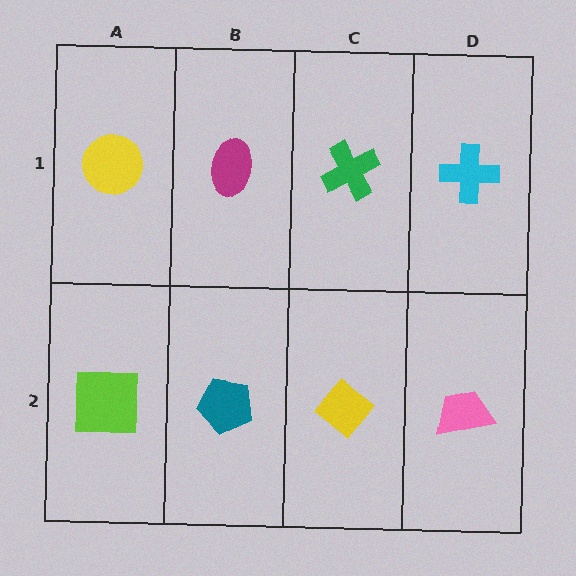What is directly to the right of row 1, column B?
A green cross.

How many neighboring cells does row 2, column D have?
2.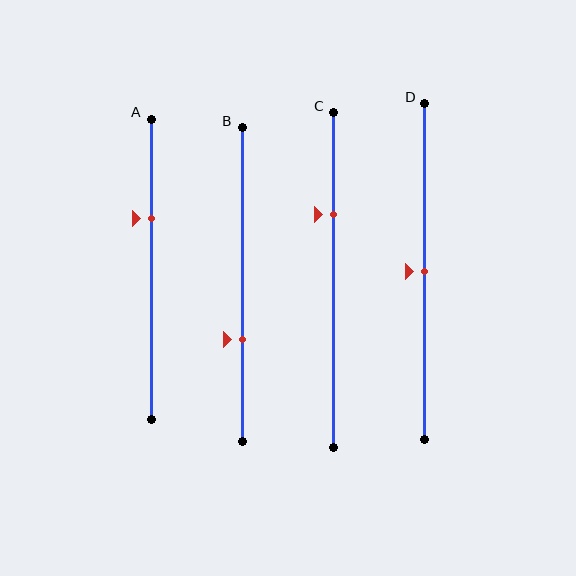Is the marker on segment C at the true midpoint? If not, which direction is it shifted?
No, the marker on segment C is shifted upward by about 20% of the segment length.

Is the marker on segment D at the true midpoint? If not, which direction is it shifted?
Yes, the marker on segment D is at the true midpoint.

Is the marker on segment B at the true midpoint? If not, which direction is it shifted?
No, the marker on segment B is shifted downward by about 18% of the segment length.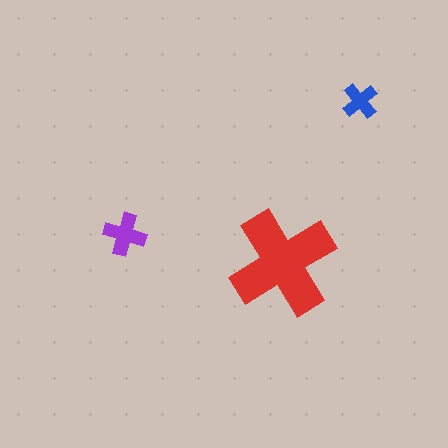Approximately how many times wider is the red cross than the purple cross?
About 2.5 times wider.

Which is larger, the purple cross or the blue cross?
The purple one.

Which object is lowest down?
The red cross is bottommost.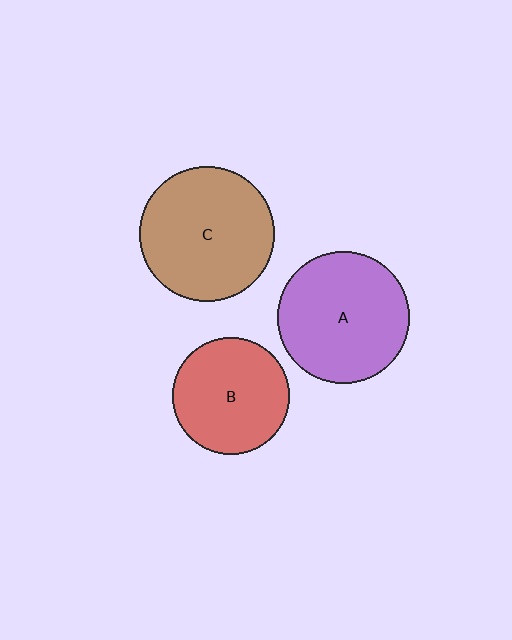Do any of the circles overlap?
No, none of the circles overlap.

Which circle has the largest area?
Circle C (brown).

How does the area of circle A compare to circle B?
Approximately 1.3 times.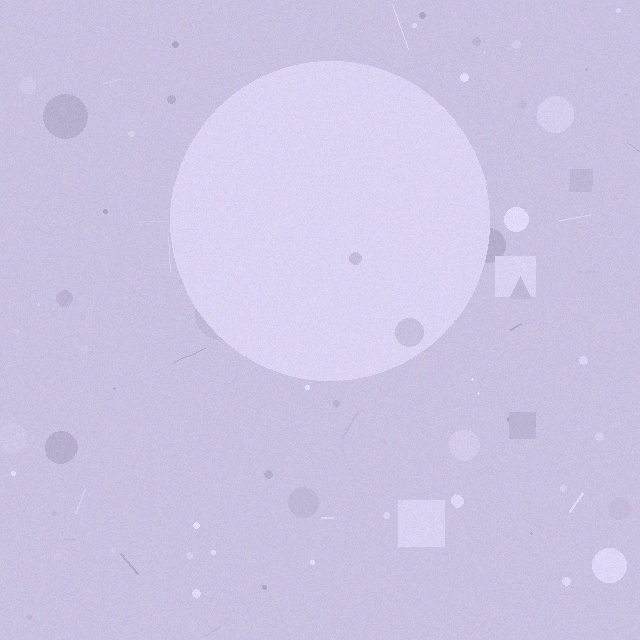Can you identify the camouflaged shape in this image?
The camouflaged shape is a circle.